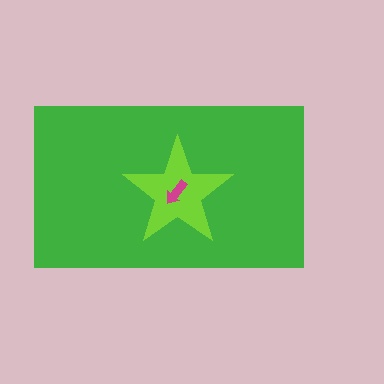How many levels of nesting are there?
3.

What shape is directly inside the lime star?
The magenta arrow.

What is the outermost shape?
The green rectangle.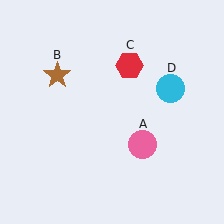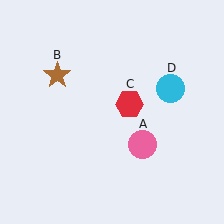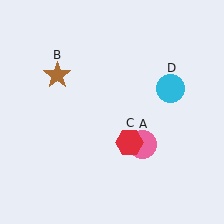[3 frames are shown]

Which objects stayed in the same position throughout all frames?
Pink circle (object A) and brown star (object B) and cyan circle (object D) remained stationary.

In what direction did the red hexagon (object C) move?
The red hexagon (object C) moved down.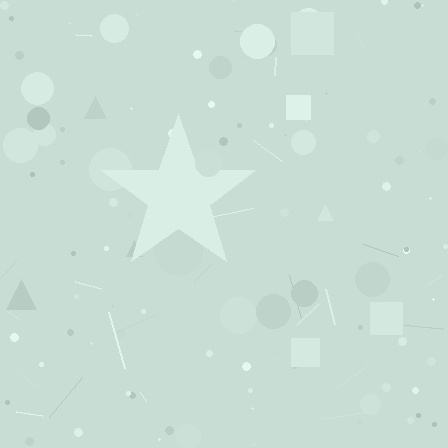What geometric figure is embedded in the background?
A star is embedded in the background.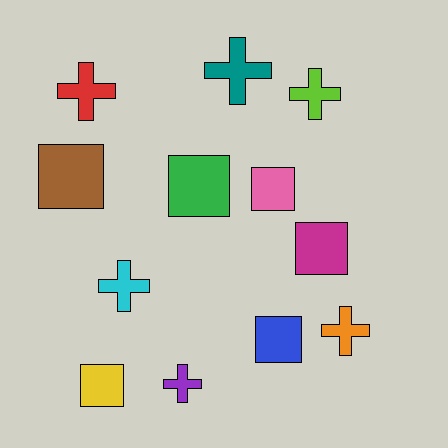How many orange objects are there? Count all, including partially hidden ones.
There is 1 orange object.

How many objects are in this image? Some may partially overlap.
There are 12 objects.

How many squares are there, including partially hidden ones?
There are 6 squares.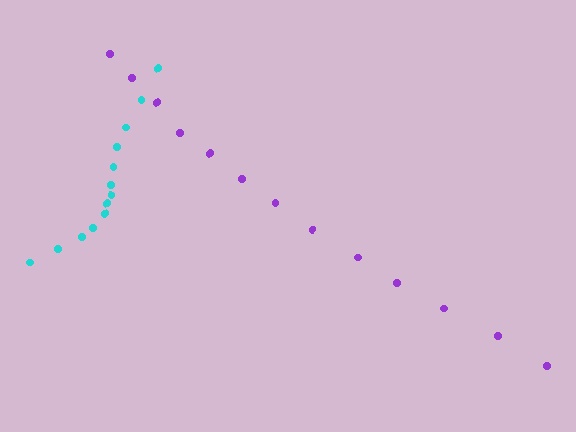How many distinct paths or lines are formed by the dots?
There are 2 distinct paths.